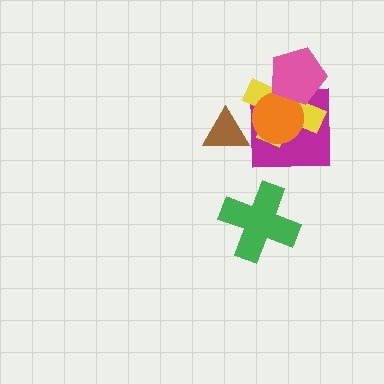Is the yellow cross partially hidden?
Yes, it is partially covered by another shape.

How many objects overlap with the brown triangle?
0 objects overlap with the brown triangle.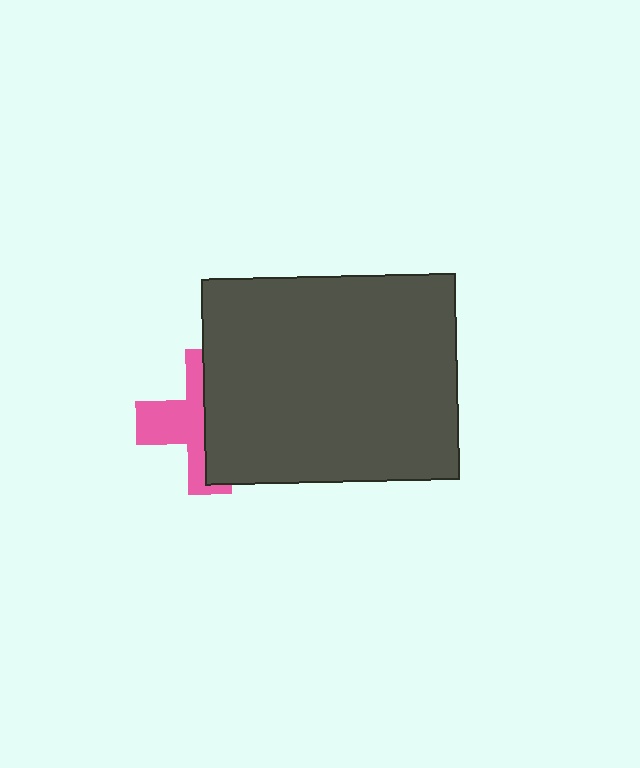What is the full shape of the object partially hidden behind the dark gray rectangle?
The partially hidden object is a pink cross.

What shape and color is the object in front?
The object in front is a dark gray rectangle.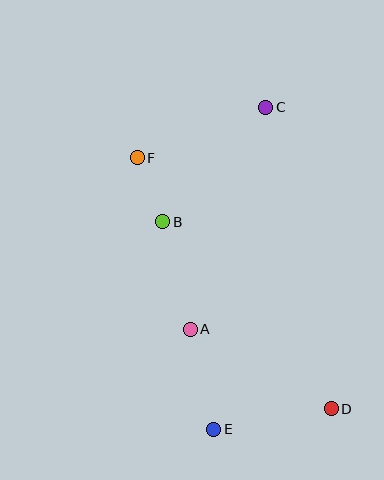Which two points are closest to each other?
Points B and F are closest to each other.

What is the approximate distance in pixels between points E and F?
The distance between E and F is approximately 282 pixels.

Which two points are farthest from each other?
Points C and E are farthest from each other.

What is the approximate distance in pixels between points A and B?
The distance between A and B is approximately 111 pixels.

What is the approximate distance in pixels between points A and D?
The distance between A and D is approximately 162 pixels.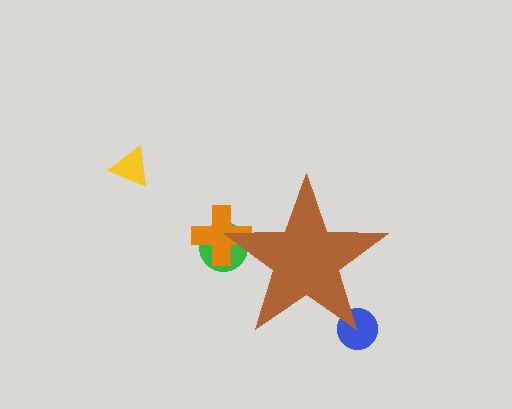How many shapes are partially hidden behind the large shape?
3 shapes are partially hidden.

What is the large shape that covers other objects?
A brown star.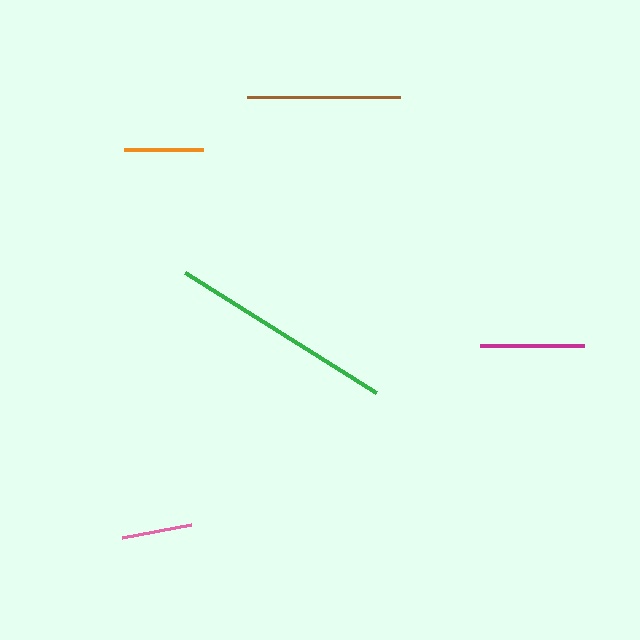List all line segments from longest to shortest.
From longest to shortest: green, brown, magenta, orange, pink.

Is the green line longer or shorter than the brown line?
The green line is longer than the brown line.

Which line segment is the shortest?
The pink line is the shortest at approximately 70 pixels.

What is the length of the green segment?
The green segment is approximately 225 pixels long.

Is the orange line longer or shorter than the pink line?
The orange line is longer than the pink line.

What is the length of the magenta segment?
The magenta segment is approximately 104 pixels long.